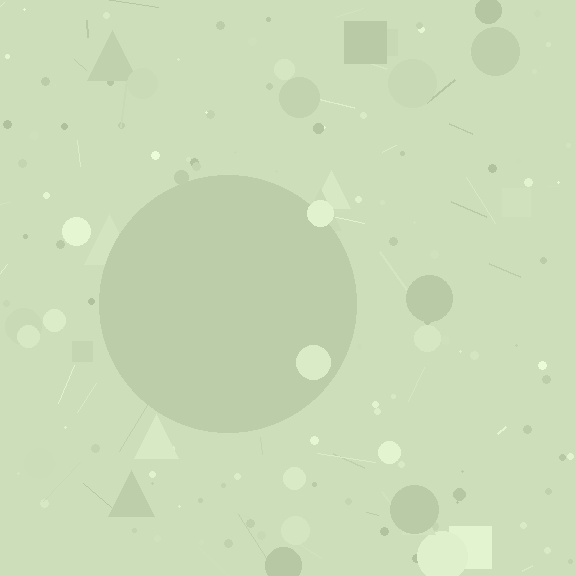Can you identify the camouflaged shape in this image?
The camouflaged shape is a circle.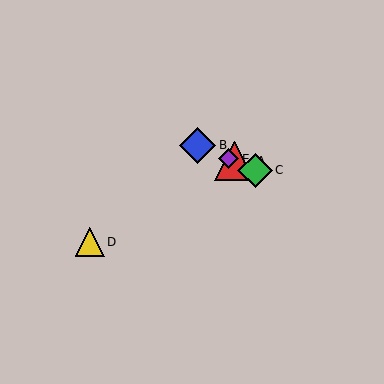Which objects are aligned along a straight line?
Objects A, B, C, E are aligned along a straight line.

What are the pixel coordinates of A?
Object A is at (234, 161).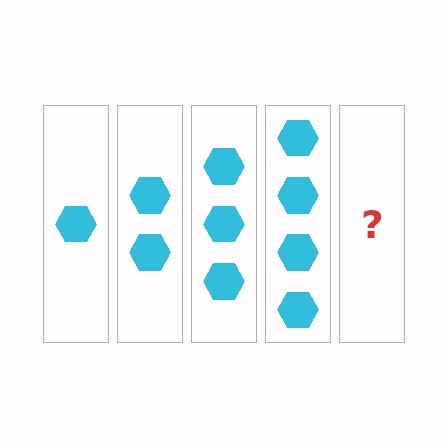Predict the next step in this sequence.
The next step is 5 hexagons.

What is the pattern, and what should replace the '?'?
The pattern is that each step adds one more hexagon. The '?' should be 5 hexagons.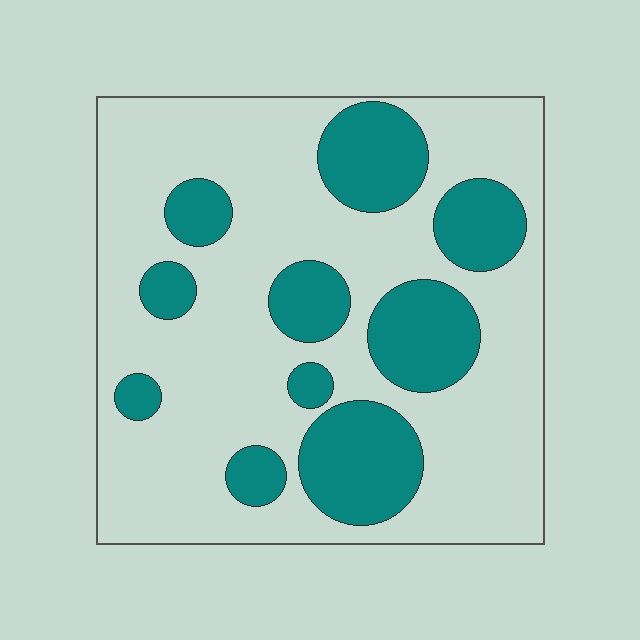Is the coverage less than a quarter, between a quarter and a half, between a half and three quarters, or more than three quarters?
Between a quarter and a half.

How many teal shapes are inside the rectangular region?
10.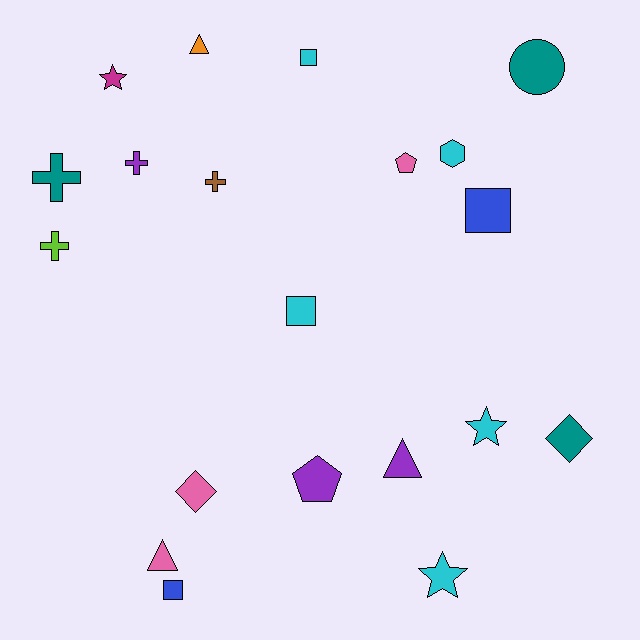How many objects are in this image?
There are 20 objects.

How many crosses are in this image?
There are 4 crosses.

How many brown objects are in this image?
There is 1 brown object.